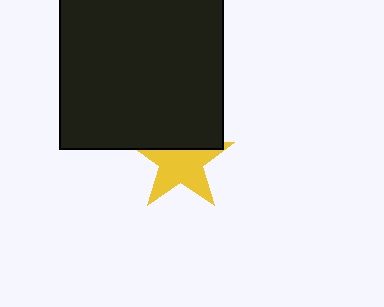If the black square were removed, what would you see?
You would see the complete yellow star.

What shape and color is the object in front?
The object in front is a black square.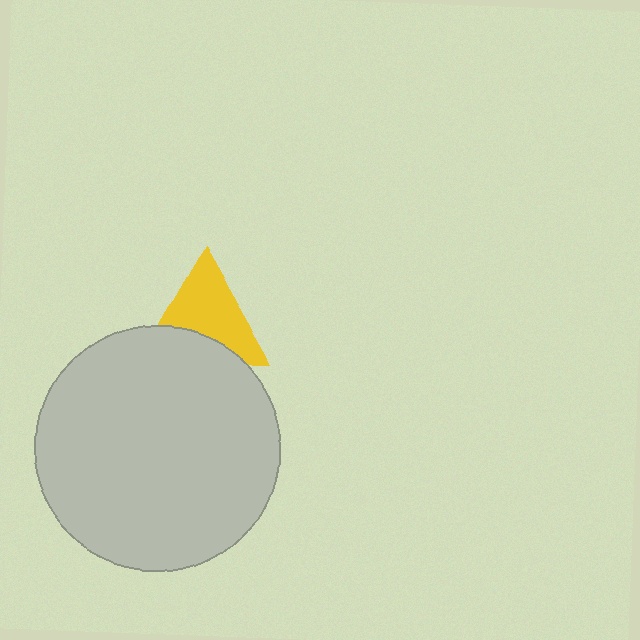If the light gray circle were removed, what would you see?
You would see the complete yellow triangle.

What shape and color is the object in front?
The object in front is a light gray circle.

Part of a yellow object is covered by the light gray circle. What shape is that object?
It is a triangle.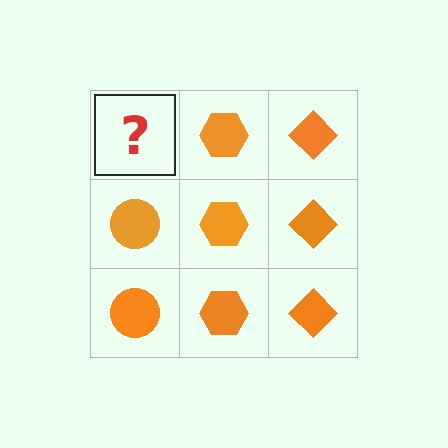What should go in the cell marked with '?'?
The missing cell should contain an orange circle.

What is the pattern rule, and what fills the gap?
The rule is that each column has a consistent shape. The gap should be filled with an orange circle.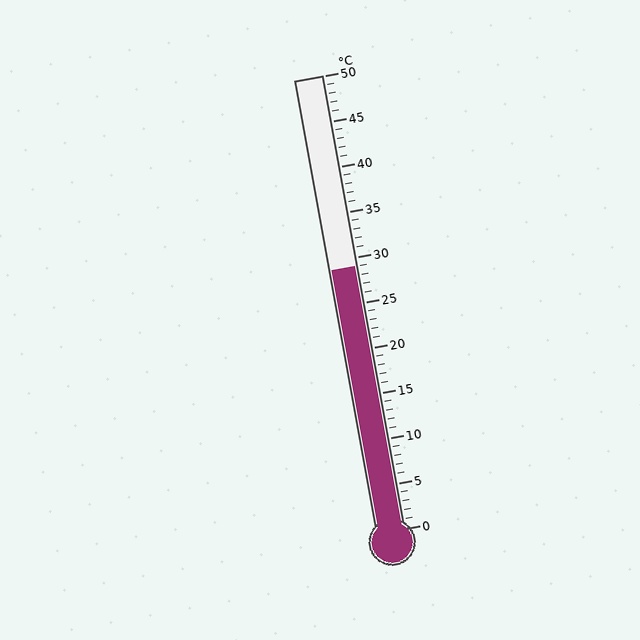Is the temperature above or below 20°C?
The temperature is above 20°C.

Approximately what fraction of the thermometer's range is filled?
The thermometer is filled to approximately 60% of its range.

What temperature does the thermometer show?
The thermometer shows approximately 29°C.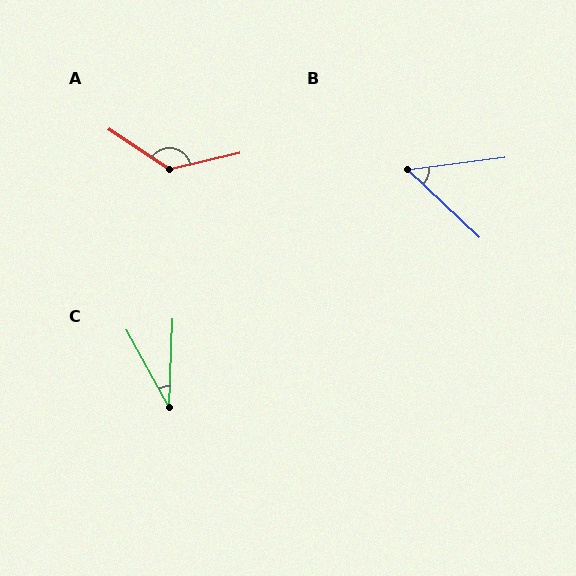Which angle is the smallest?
C, at approximately 31 degrees.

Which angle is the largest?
A, at approximately 133 degrees.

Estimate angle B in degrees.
Approximately 51 degrees.